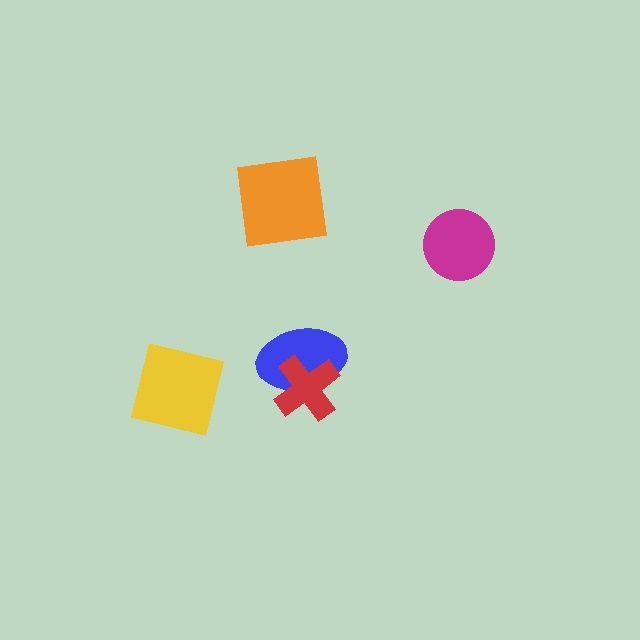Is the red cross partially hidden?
No, no other shape covers it.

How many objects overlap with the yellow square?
0 objects overlap with the yellow square.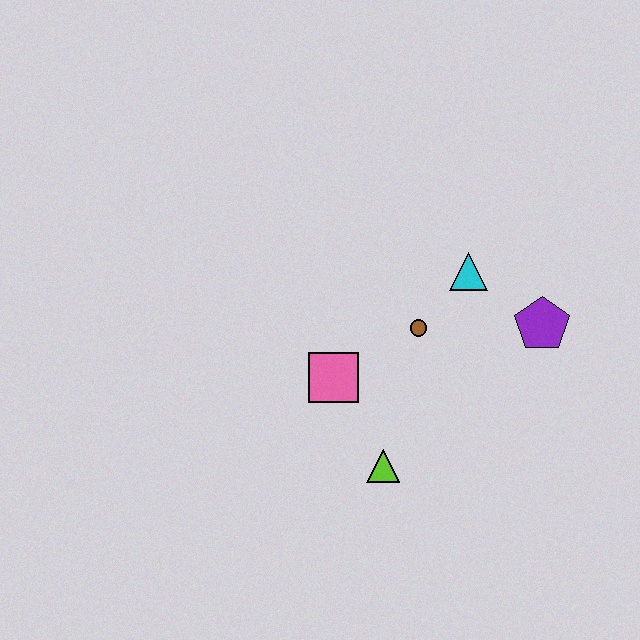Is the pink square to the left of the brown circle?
Yes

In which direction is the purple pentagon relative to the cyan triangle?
The purple pentagon is to the right of the cyan triangle.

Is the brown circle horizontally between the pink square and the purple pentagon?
Yes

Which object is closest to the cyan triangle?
The brown circle is closest to the cyan triangle.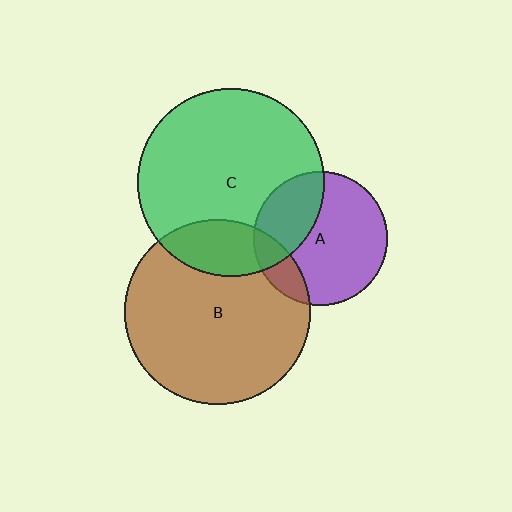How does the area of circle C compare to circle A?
Approximately 2.0 times.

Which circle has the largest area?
Circle C (green).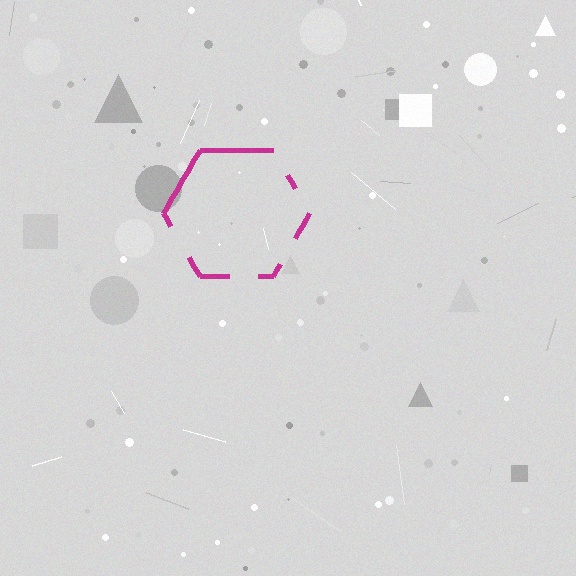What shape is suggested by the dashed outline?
The dashed outline suggests a hexagon.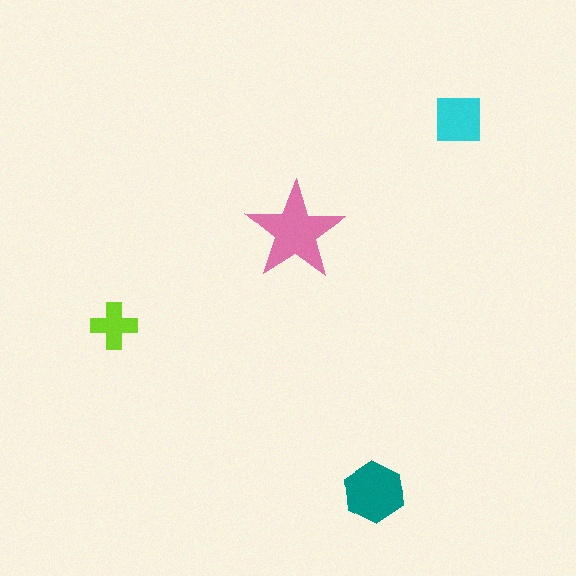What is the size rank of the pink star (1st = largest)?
1st.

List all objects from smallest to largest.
The lime cross, the cyan square, the teal hexagon, the pink star.